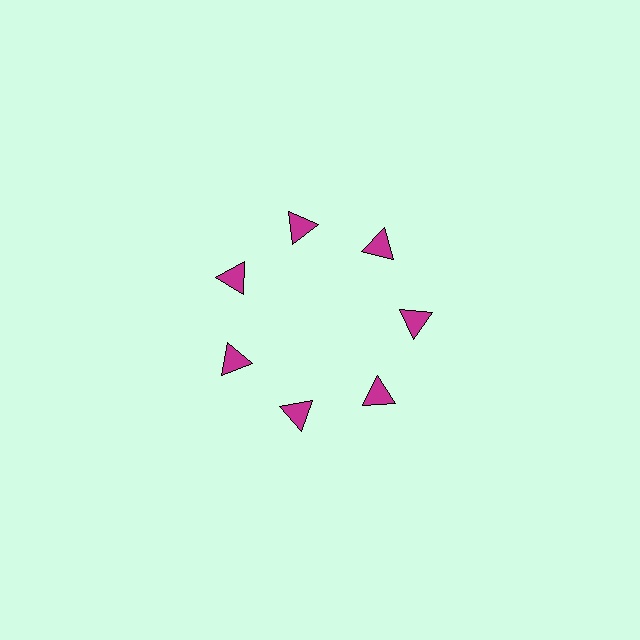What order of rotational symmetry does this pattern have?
This pattern has 7-fold rotational symmetry.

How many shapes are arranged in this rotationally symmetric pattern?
There are 7 shapes, arranged in 7 groups of 1.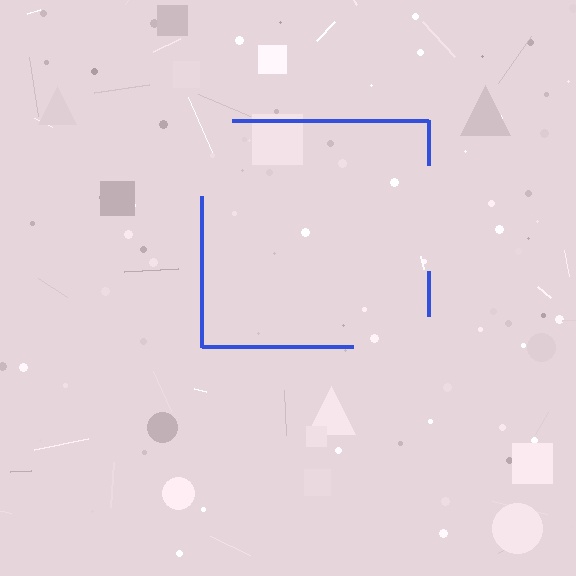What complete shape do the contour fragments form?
The contour fragments form a square.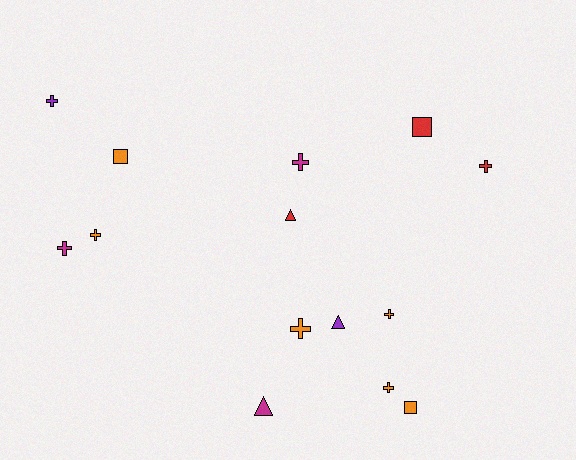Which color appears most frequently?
Orange, with 6 objects.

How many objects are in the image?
There are 14 objects.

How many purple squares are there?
There are no purple squares.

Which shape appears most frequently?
Cross, with 8 objects.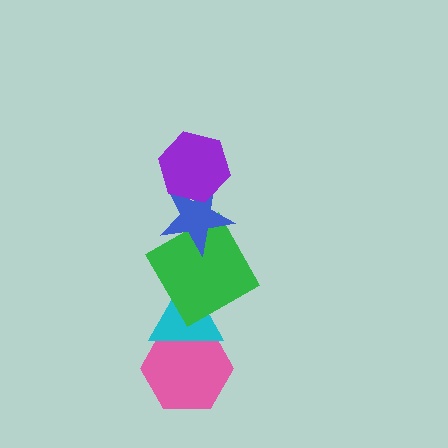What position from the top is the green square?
The green square is 3rd from the top.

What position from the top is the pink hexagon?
The pink hexagon is 5th from the top.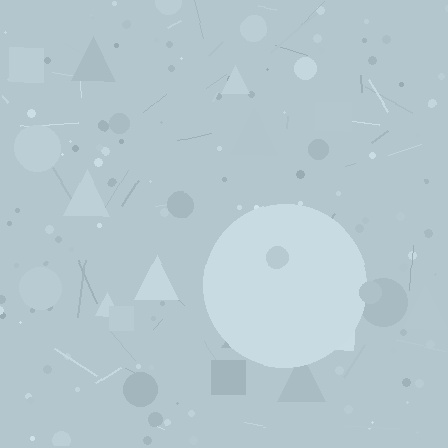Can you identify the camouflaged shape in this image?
The camouflaged shape is a circle.